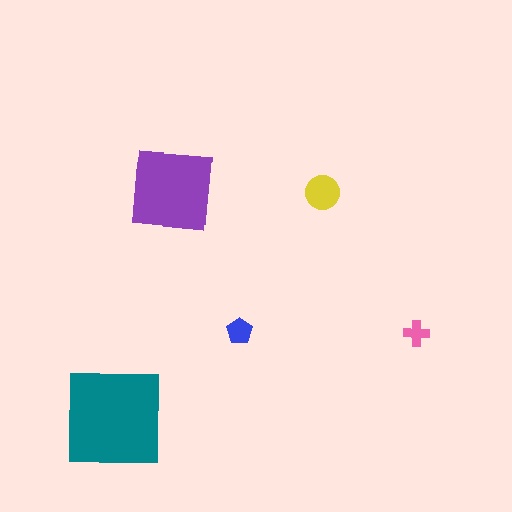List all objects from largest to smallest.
The teal square, the purple square, the yellow circle, the blue pentagon, the pink cross.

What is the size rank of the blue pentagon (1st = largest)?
4th.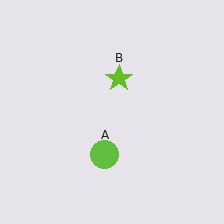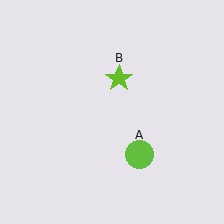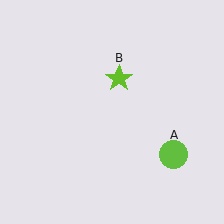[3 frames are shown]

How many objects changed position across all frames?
1 object changed position: lime circle (object A).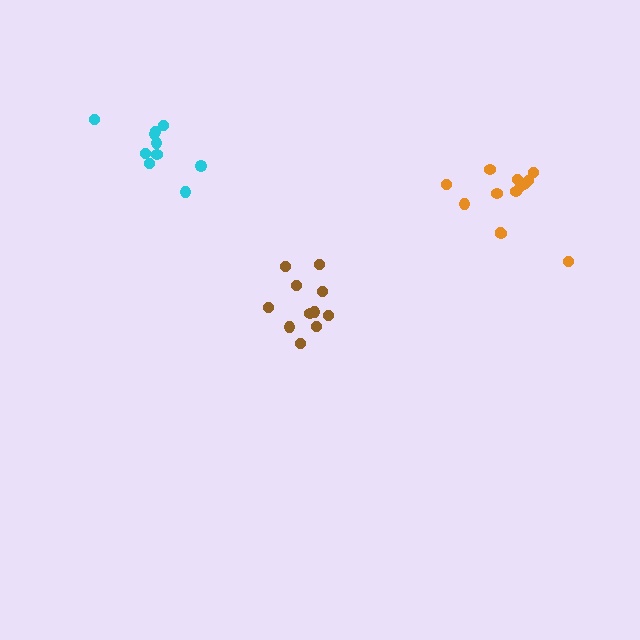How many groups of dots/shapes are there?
There are 3 groups.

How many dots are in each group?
Group 1: 11 dots, Group 2: 10 dots, Group 3: 13 dots (34 total).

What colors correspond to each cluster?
The clusters are colored: brown, cyan, orange.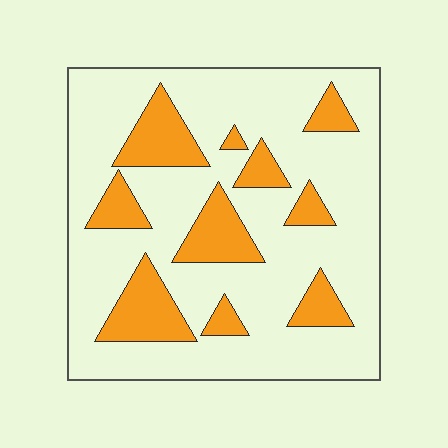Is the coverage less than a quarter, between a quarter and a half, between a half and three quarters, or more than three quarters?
Less than a quarter.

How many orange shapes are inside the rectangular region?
10.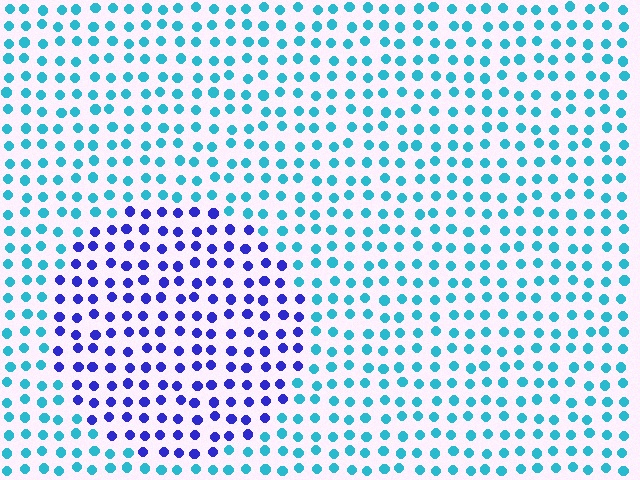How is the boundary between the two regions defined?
The boundary is defined purely by a slight shift in hue (about 55 degrees). Spacing, size, and orientation are identical on both sides.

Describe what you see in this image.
The image is filled with small cyan elements in a uniform arrangement. A circle-shaped region is visible where the elements are tinted to a slightly different hue, forming a subtle color boundary.